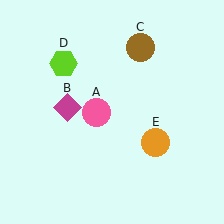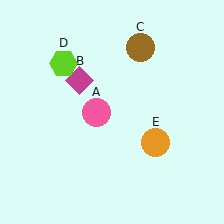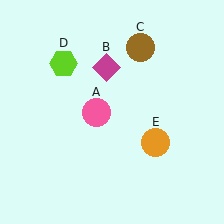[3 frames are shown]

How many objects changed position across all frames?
1 object changed position: magenta diamond (object B).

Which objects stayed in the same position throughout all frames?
Pink circle (object A) and brown circle (object C) and lime hexagon (object D) and orange circle (object E) remained stationary.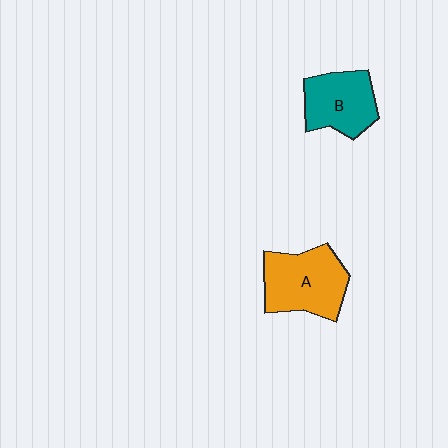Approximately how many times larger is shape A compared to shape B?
Approximately 1.2 times.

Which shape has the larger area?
Shape A (orange).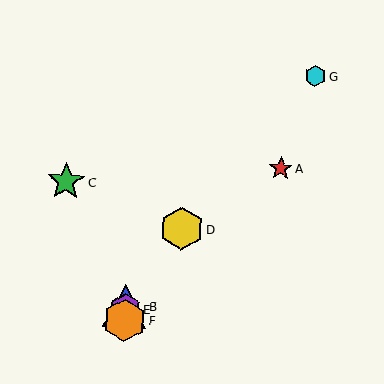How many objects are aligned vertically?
3 objects (B, E, F) are aligned vertically.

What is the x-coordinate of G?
Object G is at x≈315.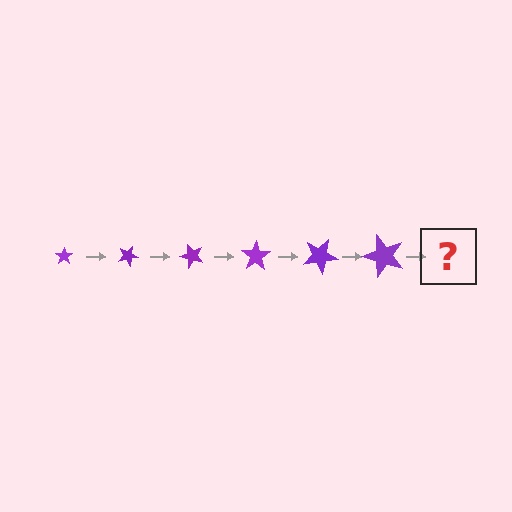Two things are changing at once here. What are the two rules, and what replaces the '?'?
The two rules are that the star grows larger each step and it rotates 25 degrees each step. The '?' should be a star, larger than the previous one and rotated 150 degrees from the start.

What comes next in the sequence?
The next element should be a star, larger than the previous one and rotated 150 degrees from the start.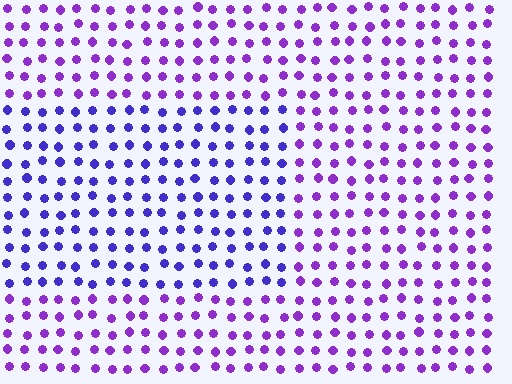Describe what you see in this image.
The image is filled with small purple elements in a uniform arrangement. A rectangle-shaped region is visible where the elements are tinted to a slightly different hue, forming a subtle color boundary.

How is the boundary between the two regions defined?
The boundary is defined purely by a slight shift in hue (about 30 degrees). Spacing, size, and orientation are identical on both sides.